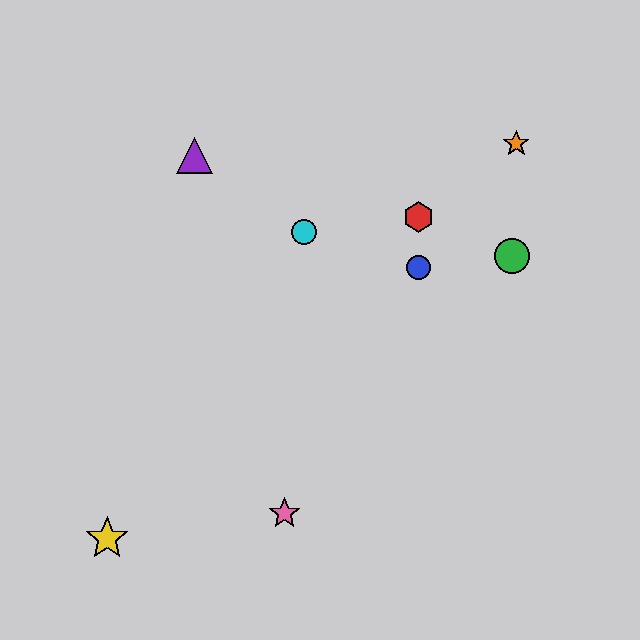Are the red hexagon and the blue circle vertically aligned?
Yes, both are at x≈419.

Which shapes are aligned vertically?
The red hexagon, the blue circle are aligned vertically.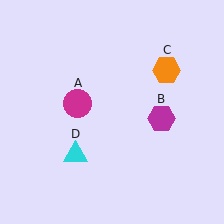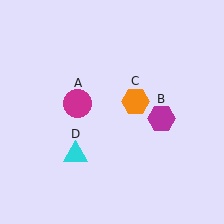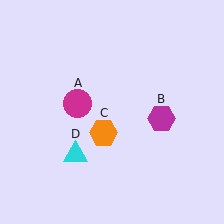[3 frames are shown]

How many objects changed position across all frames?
1 object changed position: orange hexagon (object C).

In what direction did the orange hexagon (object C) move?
The orange hexagon (object C) moved down and to the left.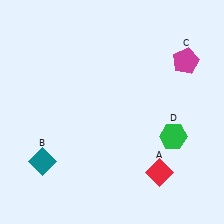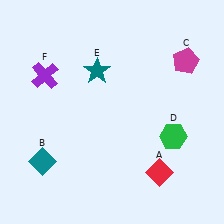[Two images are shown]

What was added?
A teal star (E), a purple cross (F) were added in Image 2.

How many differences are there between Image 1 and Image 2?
There are 2 differences between the two images.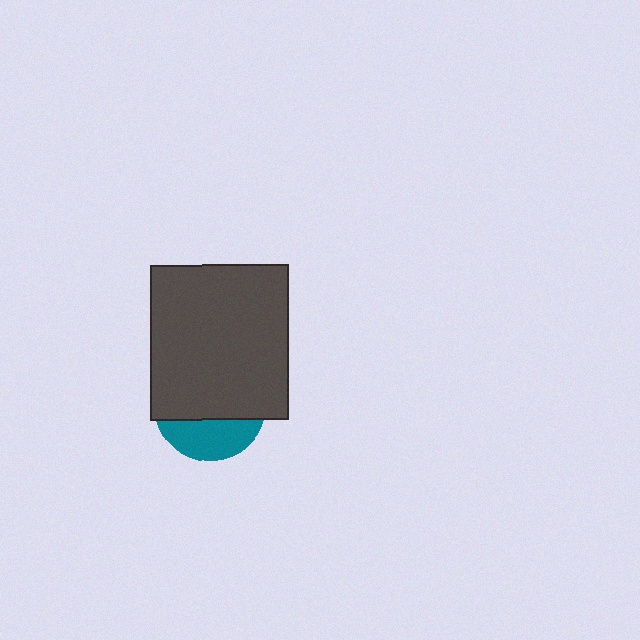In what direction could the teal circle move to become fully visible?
The teal circle could move down. That would shift it out from behind the dark gray rectangle entirely.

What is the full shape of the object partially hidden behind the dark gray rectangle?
The partially hidden object is a teal circle.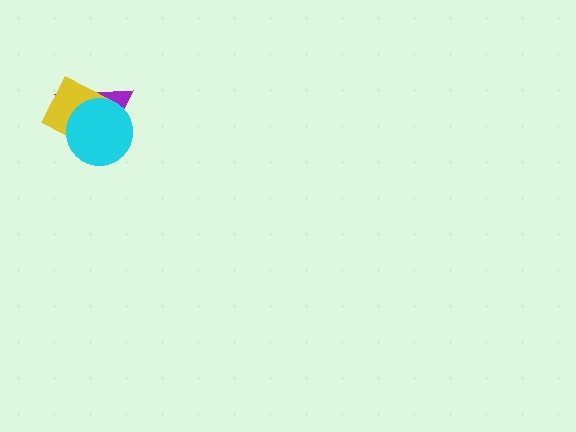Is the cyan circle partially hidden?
No, no other shape covers it.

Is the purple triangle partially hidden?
Yes, it is partially covered by another shape.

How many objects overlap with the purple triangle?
2 objects overlap with the purple triangle.